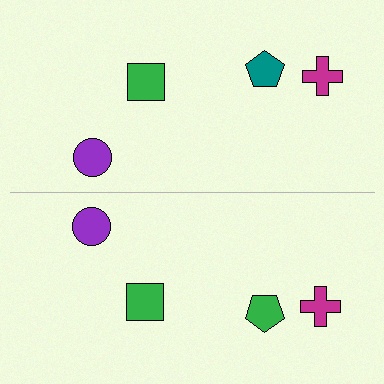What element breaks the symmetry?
The green pentagon on the bottom side breaks the symmetry — its mirror counterpart is teal.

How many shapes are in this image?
There are 8 shapes in this image.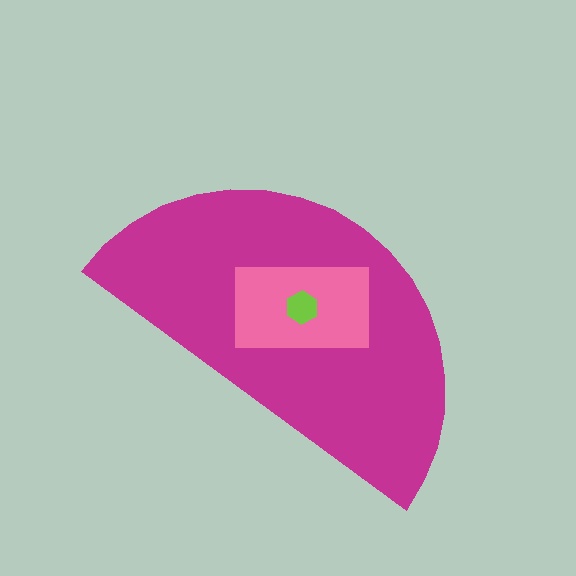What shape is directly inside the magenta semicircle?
The pink rectangle.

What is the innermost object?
The lime hexagon.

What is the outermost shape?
The magenta semicircle.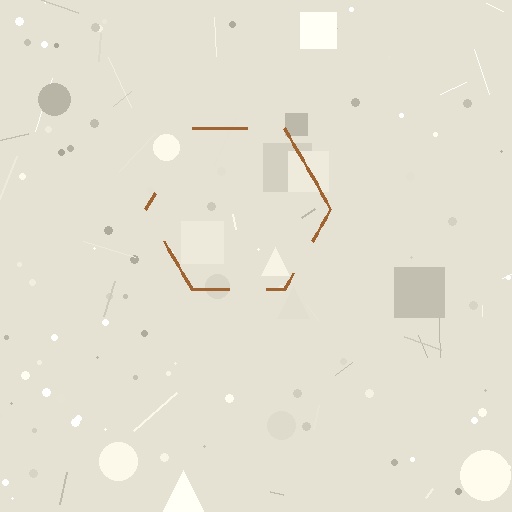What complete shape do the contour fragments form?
The contour fragments form a hexagon.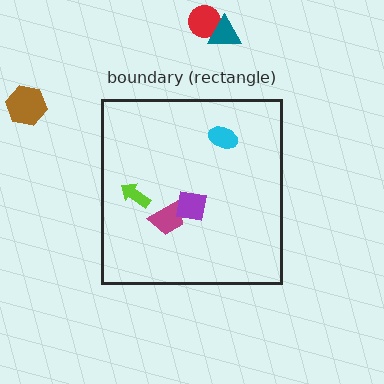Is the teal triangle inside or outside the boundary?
Outside.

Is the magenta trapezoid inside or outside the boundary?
Inside.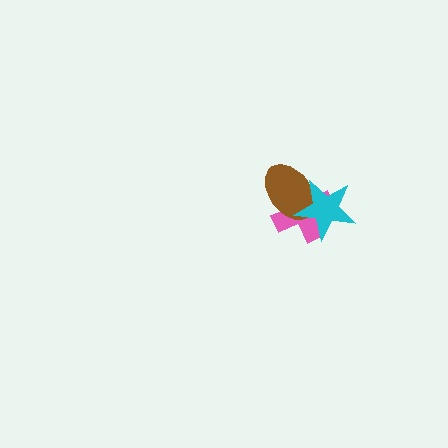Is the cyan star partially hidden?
No, no other shape covers it.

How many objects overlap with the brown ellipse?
2 objects overlap with the brown ellipse.